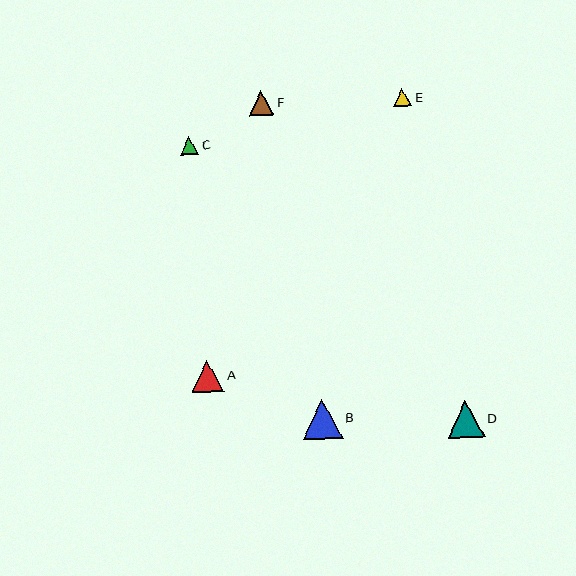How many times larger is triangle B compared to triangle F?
Triangle B is approximately 1.6 times the size of triangle F.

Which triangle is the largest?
Triangle B is the largest with a size of approximately 40 pixels.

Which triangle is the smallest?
Triangle C is the smallest with a size of approximately 18 pixels.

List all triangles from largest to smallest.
From largest to smallest: B, D, A, F, E, C.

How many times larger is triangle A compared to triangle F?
Triangle A is approximately 1.3 times the size of triangle F.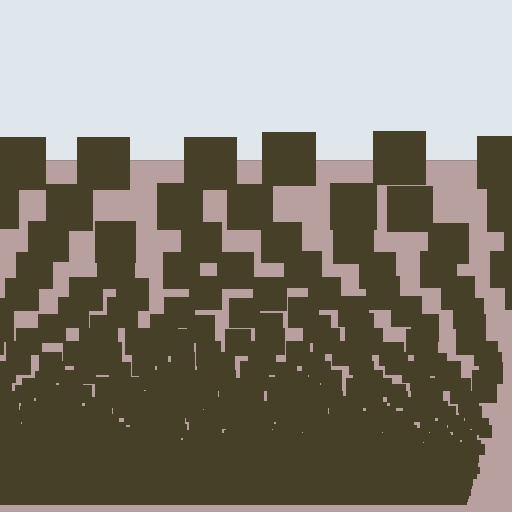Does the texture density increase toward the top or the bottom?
Density increases toward the bottom.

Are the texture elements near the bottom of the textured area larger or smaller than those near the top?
Smaller. The gradient is inverted — elements near the bottom are smaller and denser.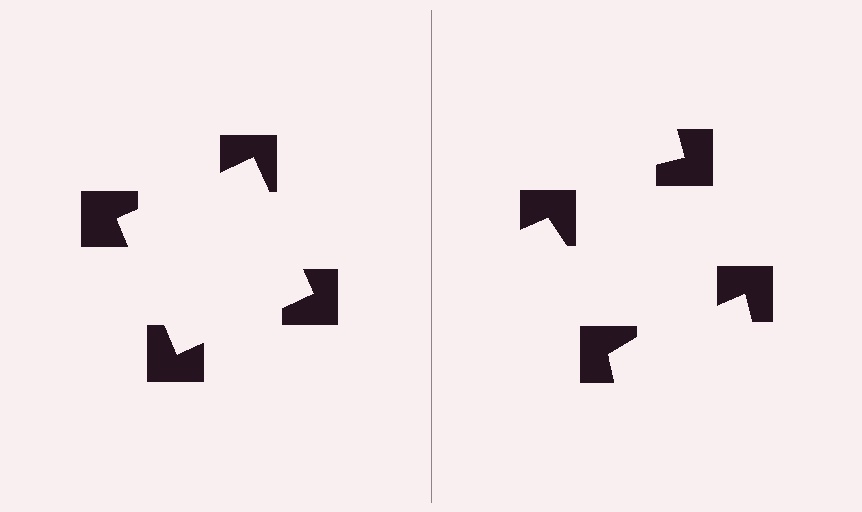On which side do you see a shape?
An illusory square appears on the left side. On the right side the wedge cuts are rotated, so no coherent shape forms.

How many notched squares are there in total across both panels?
8 — 4 on each side.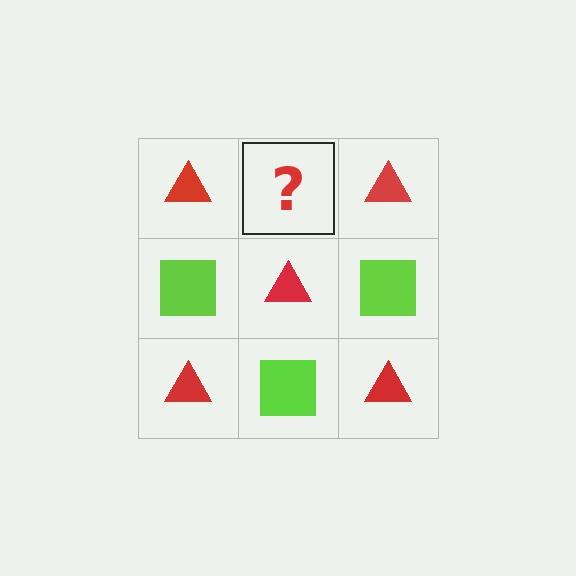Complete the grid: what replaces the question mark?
The question mark should be replaced with a lime square.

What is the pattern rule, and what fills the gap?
The rule is that it alternates red triangle and lime square in a checkerboard pattern. The gap should be filled with a lime square.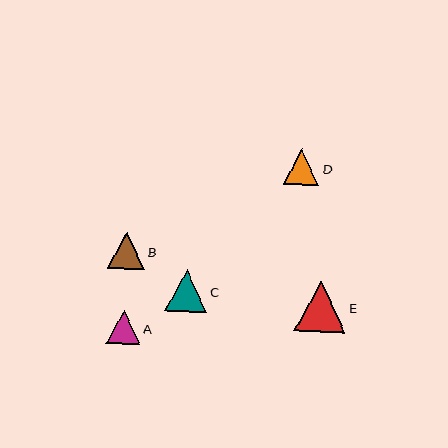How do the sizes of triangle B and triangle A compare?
Triangle B and triangle A are approximately the same size.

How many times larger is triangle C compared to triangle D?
Triangle C is approximately 1.2 times the size of triangle D.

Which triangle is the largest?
Triangle E is the largest with a size of approximately 51 pixels.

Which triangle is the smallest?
Triangle A is the smallest with a size of approximately 34 pixels.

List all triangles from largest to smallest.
From largest to smallest: E, C, B, D, A.